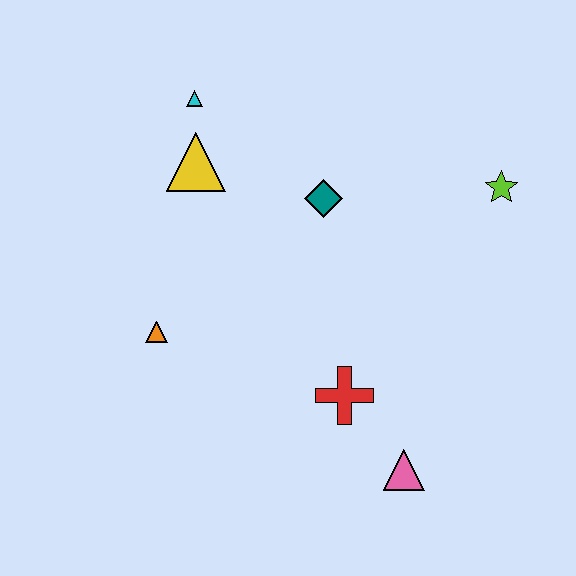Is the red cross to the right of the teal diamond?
Yes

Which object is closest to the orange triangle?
The yellow triangle is closest to the orange triangle.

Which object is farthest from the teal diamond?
The pink triangle is farthest from the teal diamond.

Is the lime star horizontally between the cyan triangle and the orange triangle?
No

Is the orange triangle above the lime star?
No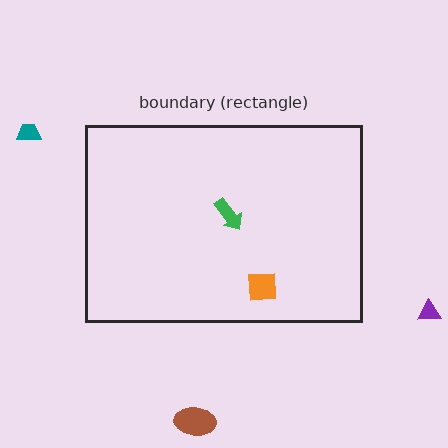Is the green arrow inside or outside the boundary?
Inside.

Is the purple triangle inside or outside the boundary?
Outside.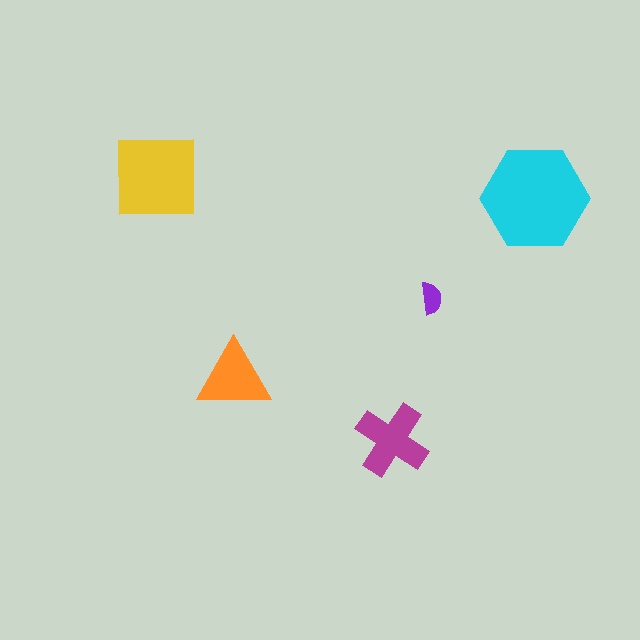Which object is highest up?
The yellow square is topmost.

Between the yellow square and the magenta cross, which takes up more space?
The yellow square.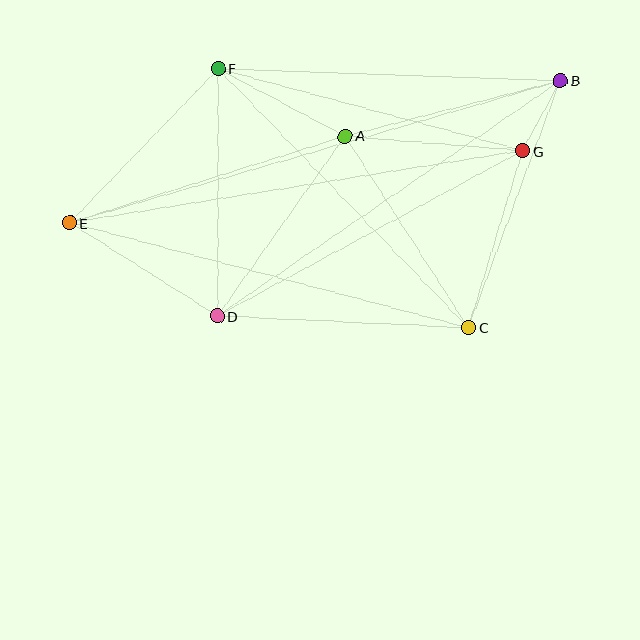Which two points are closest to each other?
Points B and G are closest to each other.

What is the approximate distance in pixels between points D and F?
The distance between D and F is approximately 248 pixels.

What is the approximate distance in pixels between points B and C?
The distance between B and C is approximately 263 pixels.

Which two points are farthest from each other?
Points B and E are farthest from each other.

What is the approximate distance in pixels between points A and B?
The distance between A and B is approximately 222 pixels.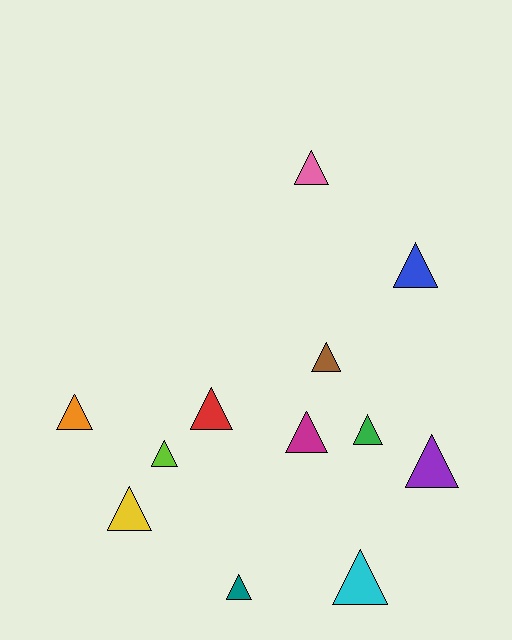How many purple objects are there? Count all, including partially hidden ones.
There is 1 purple object.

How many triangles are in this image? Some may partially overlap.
There are 12 triangles.